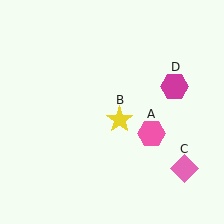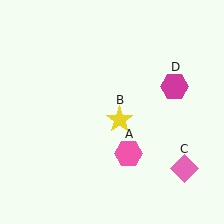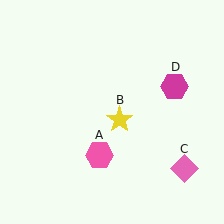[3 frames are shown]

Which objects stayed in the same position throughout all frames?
Yellow star (object B) and pink diamond (object C) and magenta hexagon (object D) remained stationary.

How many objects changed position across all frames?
1 object changed position: pink hexagon (object A).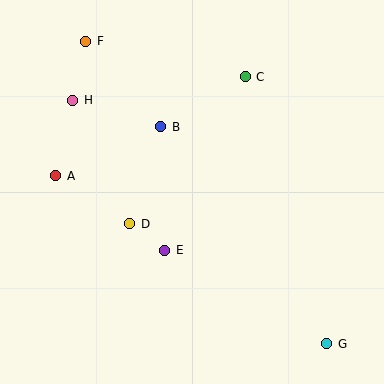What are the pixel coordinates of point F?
Point F is at (86, 41).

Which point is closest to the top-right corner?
Point C is closest to the top-right corner.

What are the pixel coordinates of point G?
Point G is at (327, 344).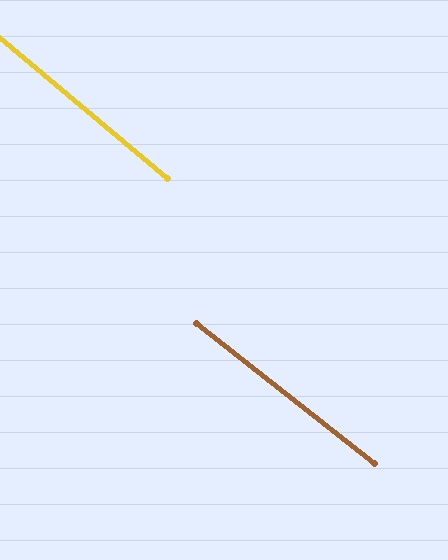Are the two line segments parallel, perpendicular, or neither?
Parallel — their directions differ by only 1.8°.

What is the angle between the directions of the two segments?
Approximately 2 degrees.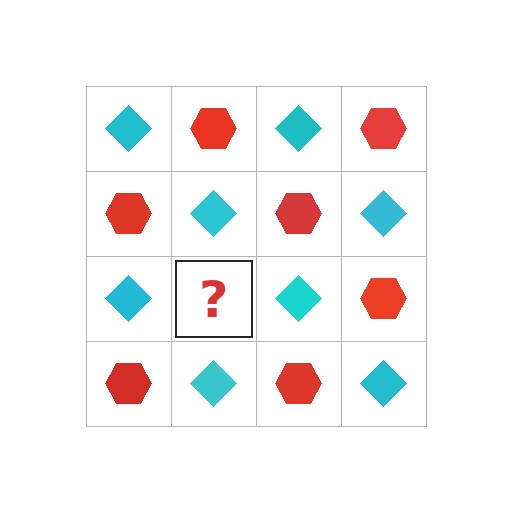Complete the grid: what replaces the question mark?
The question mark should be replaced with a red hexagon.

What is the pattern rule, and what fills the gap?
The rule is that it alternates cyan diamond and red hexagon in a checkerboard pattern. The gap should be filled with a red hexagon.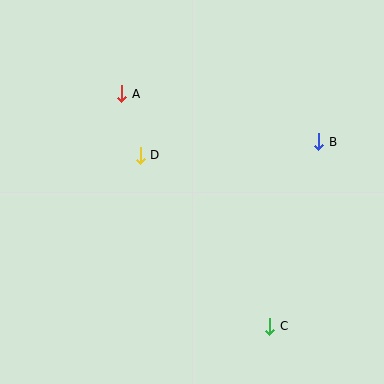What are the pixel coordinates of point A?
Point A is at (122, 94).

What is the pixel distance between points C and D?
The distance between C and D is 214 pixels.